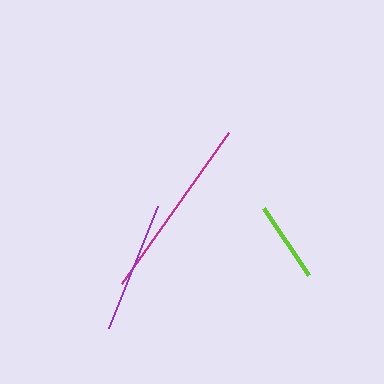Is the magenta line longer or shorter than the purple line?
The magenta line is longer than the purple line.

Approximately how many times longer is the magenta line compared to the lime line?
The magenta line is approximately 2.3 times the length of the lime line.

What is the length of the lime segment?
The lime segment is approximately 80 pixels long.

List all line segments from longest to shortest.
From longest to shortest: magenta, purple, lime.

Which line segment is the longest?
The magenta line is the longest at approximately 185 pixels.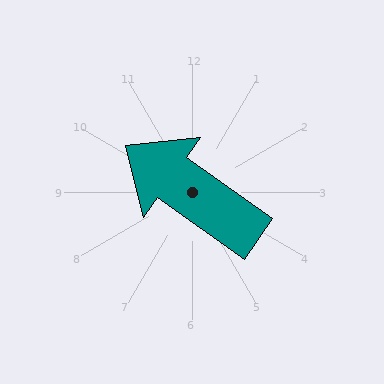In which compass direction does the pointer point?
Northwest.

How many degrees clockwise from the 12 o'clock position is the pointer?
Approximately 305 degrees.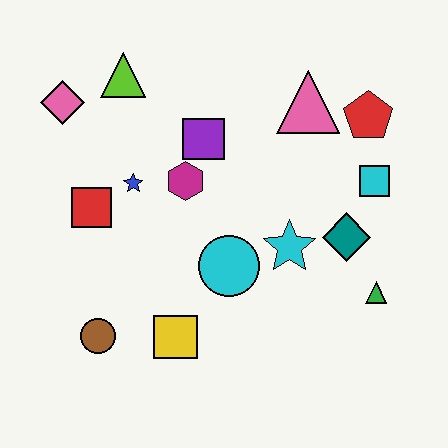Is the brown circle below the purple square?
Yes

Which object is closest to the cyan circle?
The cyan star is closest to the cyan circle.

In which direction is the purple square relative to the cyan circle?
The purple square is above the cyan circle.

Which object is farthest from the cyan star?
The pink diamond is farthest from the cyan star.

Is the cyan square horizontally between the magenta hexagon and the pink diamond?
No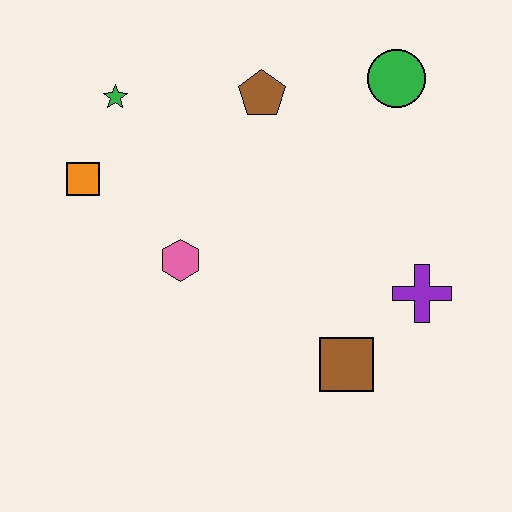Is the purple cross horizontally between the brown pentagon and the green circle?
No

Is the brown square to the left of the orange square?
No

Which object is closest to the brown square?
The purple cross is closest to the brown square.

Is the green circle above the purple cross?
Yes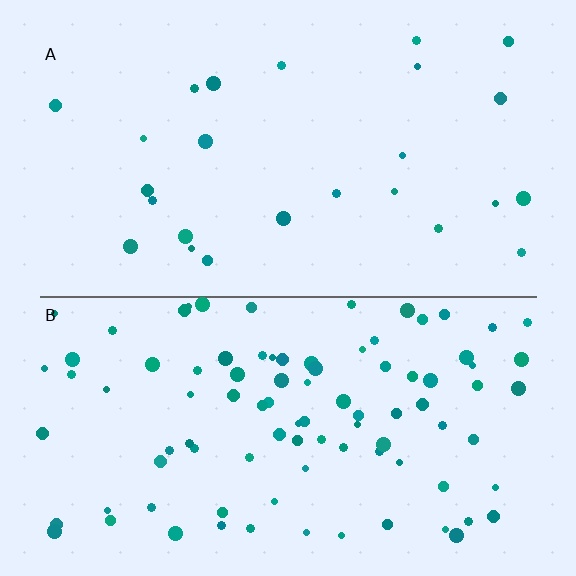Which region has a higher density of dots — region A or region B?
B (the bottom).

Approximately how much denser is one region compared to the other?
Approximately 3.7× — region B over region A.